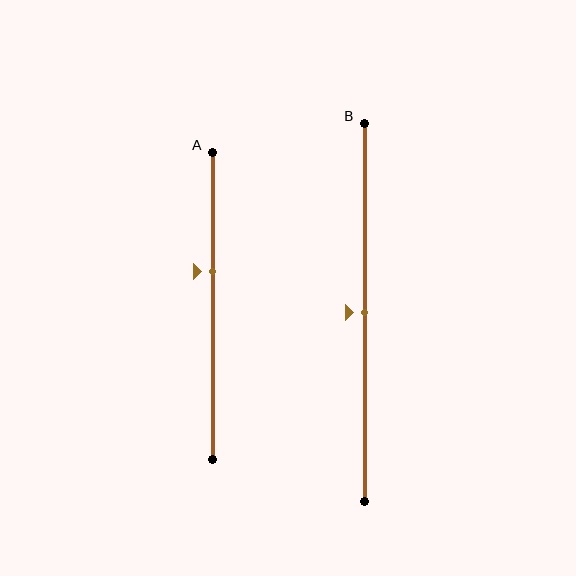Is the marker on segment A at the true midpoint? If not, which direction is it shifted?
No, the marker on segment A is shifted upward by about 11% of the segment length.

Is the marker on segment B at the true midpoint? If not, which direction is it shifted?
Yes, the marker on segment B is at the true midpoint.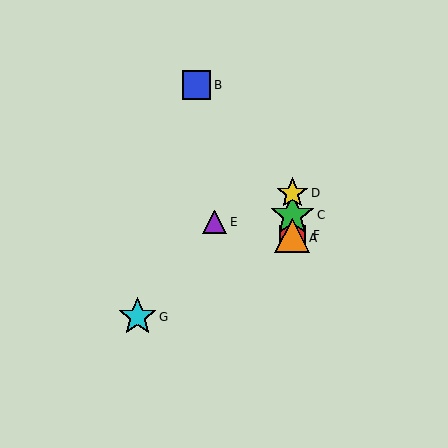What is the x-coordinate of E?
Object E is at x≈215.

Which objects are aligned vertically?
Objects A, C, D, F are aligned vertically.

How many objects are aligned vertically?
4 objects (A, C, D, F) are aligned vertically.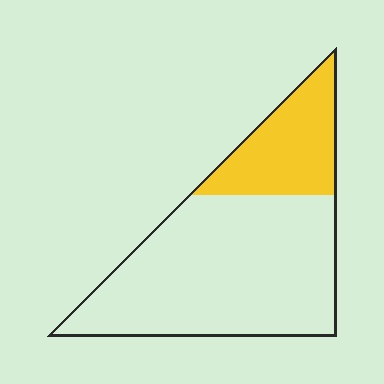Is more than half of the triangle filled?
No.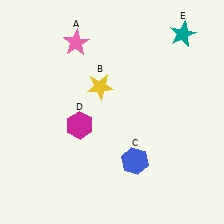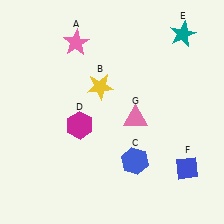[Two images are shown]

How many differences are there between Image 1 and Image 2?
There are 2 differences between the two images.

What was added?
A blue diamond (F), a pink triangle (G) were added in Image 2.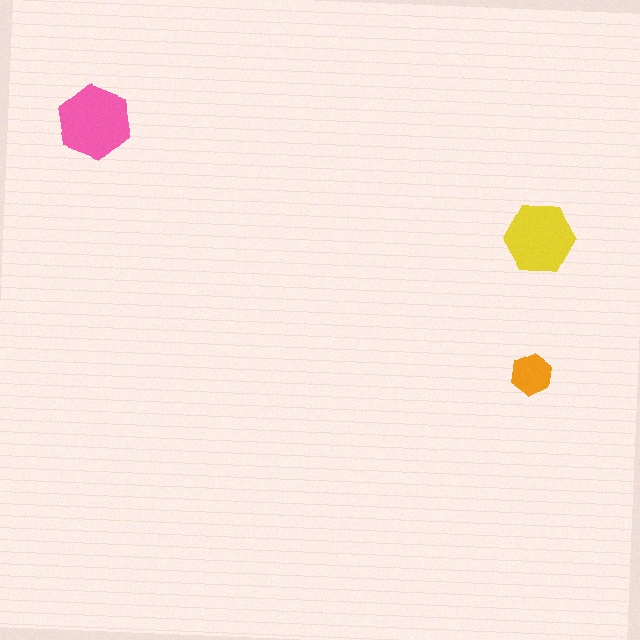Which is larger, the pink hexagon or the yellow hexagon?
The pink one.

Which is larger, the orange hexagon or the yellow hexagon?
The yellow one.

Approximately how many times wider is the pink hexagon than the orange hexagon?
About 2 times wider.